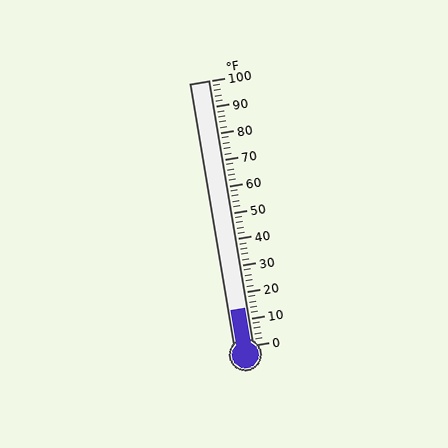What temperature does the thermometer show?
The thermometer shows approximately 14°F.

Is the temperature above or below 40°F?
The temperature is below 40°F.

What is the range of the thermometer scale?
The thermometer scale ranges from 0°F to 100°F.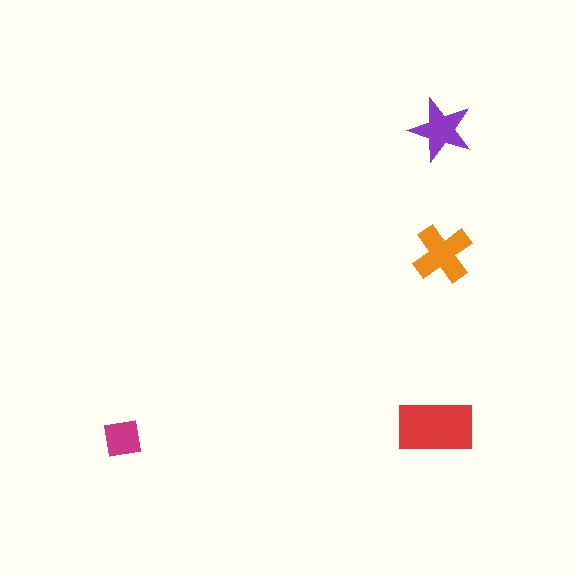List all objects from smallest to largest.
The magenta square, the purple star, the orange cross, the red rectangle.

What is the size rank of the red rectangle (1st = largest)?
1st.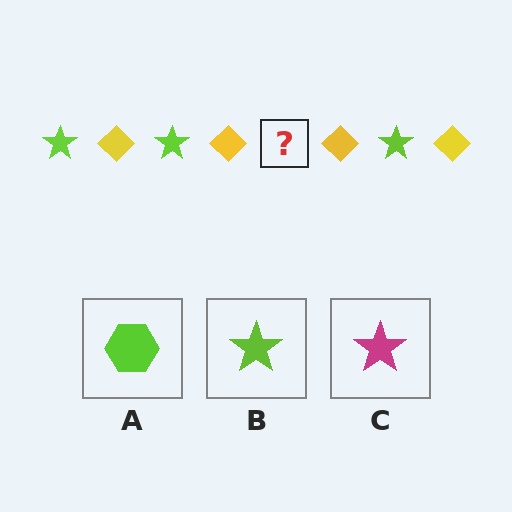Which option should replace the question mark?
Option B.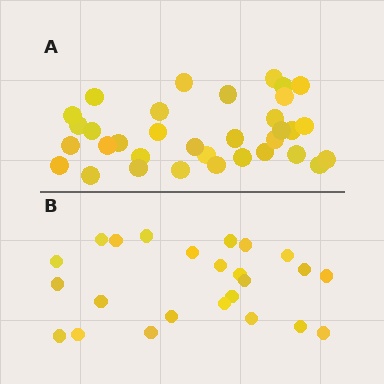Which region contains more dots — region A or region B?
Region A (the top region) has more dots.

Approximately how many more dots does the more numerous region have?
Region A has roughly 10 or so more dots than region B.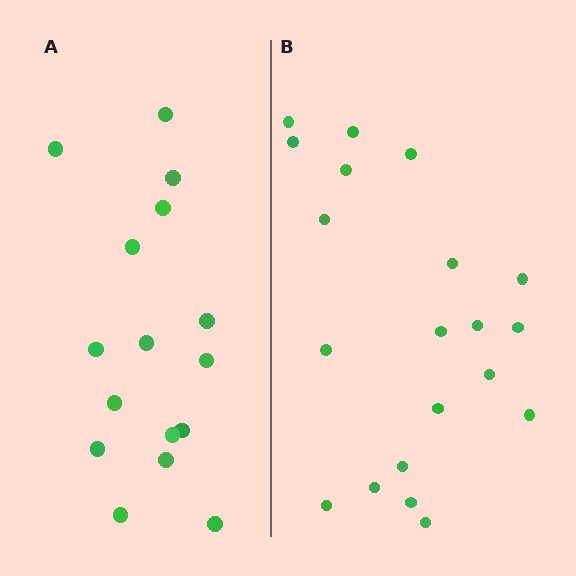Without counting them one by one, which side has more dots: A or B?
Region B (the right region) has more dots.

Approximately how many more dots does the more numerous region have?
Region B has about 4 more dots than region A.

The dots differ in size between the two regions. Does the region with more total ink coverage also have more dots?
No. Region A has more total ink coverage because its dots are larger, but region B actually contains more individual dots. Total area can be misleading — the number of items is what matters here.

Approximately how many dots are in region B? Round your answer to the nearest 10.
About 20 dots.